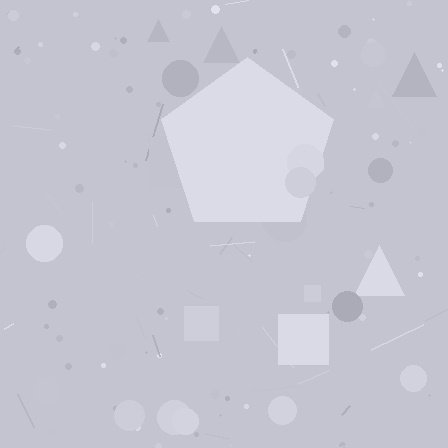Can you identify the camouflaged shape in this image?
The camouflaged shape is a pentagon.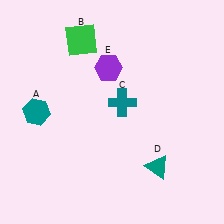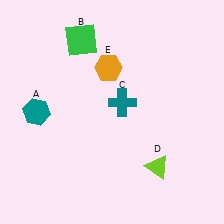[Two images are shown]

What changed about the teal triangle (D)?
In Image 1, D is teal. In Image 2, it changed to lime.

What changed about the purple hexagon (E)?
In Image 1, E is purple. In Image 2, it changed to orange.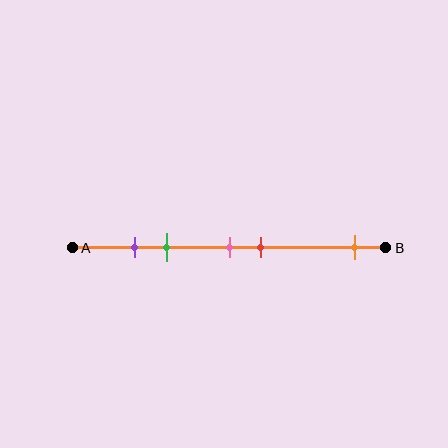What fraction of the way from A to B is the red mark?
The red mark is approximately 60% (0.6) of the way from A to B.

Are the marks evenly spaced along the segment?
No, the marks are not evenly spaced.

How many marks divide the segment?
There are 5 marks dividing the segment.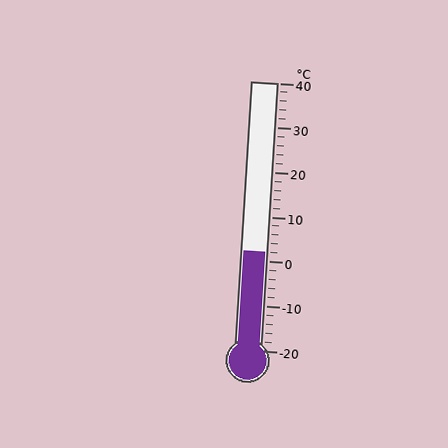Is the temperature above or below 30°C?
The temperature is below 30°C.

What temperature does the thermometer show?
The thermometer shows approximately 2°C.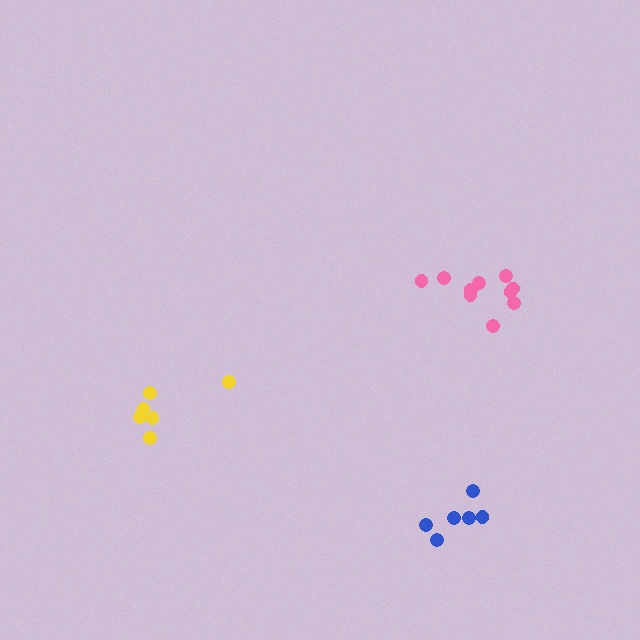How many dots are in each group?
Group 1: 10 dots, Group 2: 6 dots, Group 3: 6 dots (22 total).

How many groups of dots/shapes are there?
There are 3 groups.